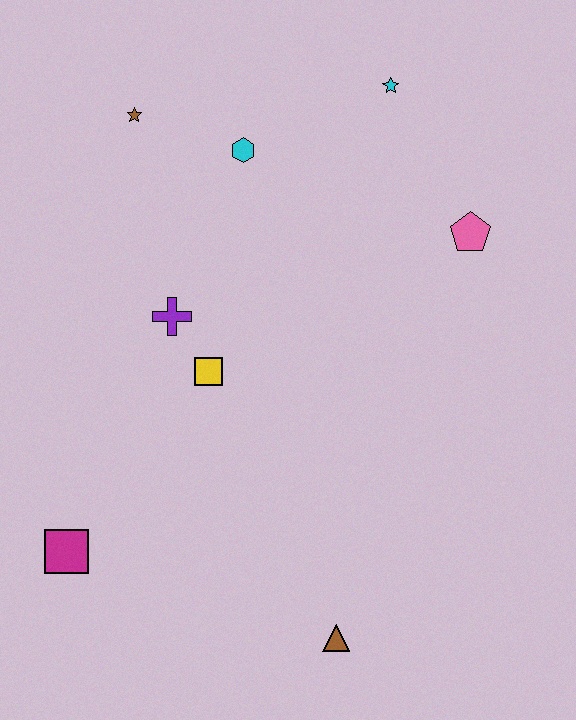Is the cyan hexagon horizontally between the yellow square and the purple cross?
No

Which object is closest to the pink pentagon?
The cyan star is closest to the pink pentagon.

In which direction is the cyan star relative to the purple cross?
The cyan star is above the purple cross.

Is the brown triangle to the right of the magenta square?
Yes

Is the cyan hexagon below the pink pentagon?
No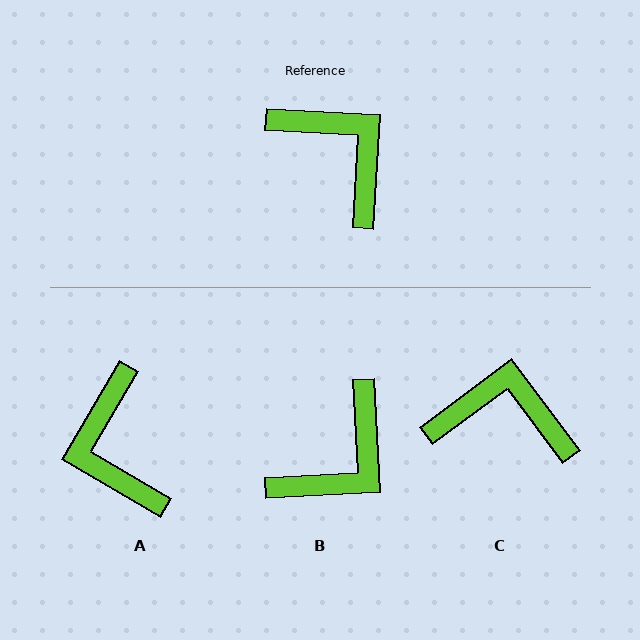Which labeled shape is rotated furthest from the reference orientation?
A, about 153 degrees away.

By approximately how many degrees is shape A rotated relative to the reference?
Approximately 153 degrees counter-clockwise.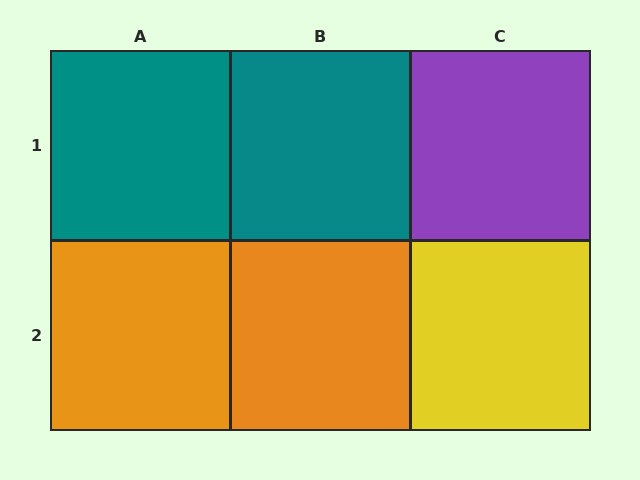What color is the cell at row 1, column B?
Teal.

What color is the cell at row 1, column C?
Purple.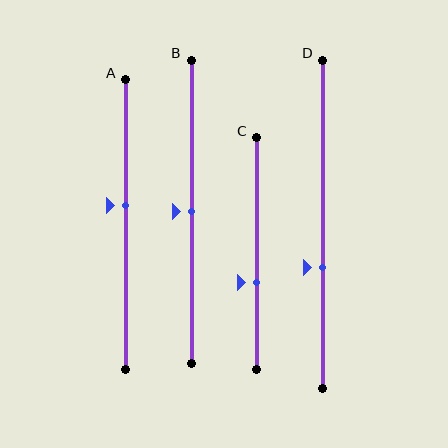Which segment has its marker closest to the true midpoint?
Segment B has its marker closest to the true midpoint.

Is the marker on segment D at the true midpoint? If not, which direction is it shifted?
No, the marker on segment D is shifted downward by about 13% of the segment length.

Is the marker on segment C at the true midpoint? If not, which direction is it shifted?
No, the marker on segment C is shifted downward by about 13% of the segment length.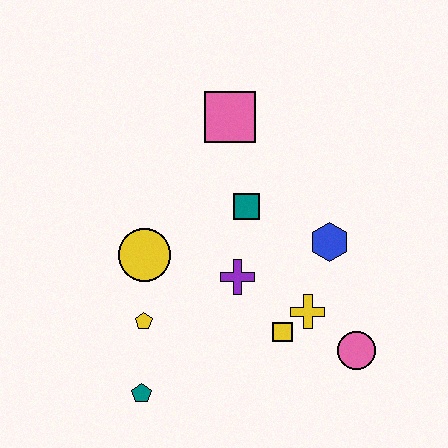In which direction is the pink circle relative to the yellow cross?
The pink circle is to the right of the yellow cross.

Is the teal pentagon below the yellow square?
Yes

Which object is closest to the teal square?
The purple cross is closest to the teal square.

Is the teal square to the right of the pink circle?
No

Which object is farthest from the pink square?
The teal pentagon is farthest from the pink square.